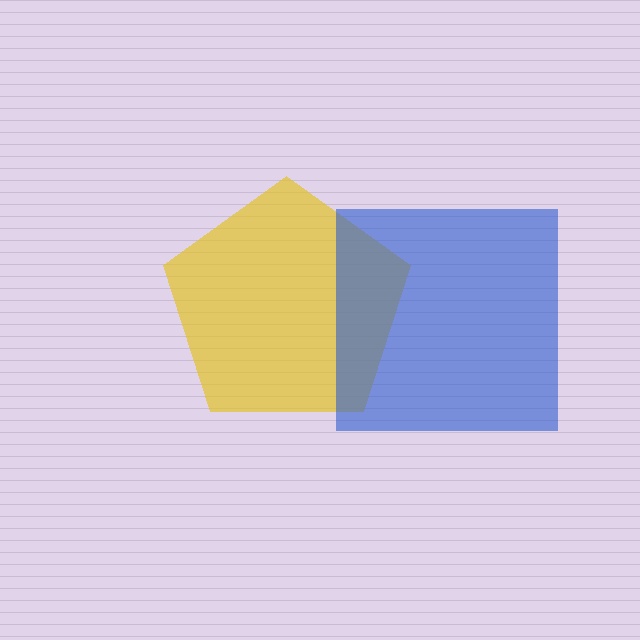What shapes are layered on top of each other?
The layered shapes are: a yellow pentagon, a blue square.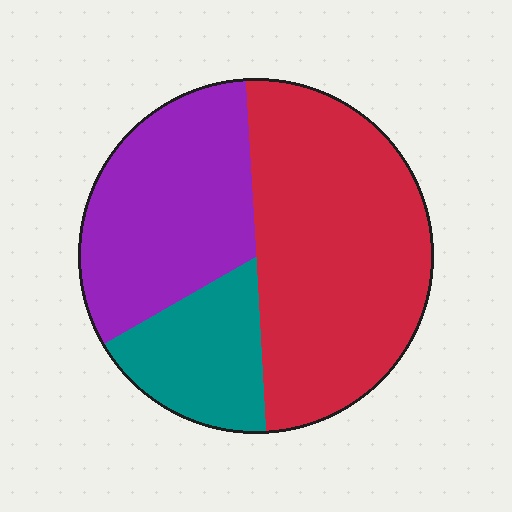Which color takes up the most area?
Red, at roughly 50%.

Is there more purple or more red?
Red.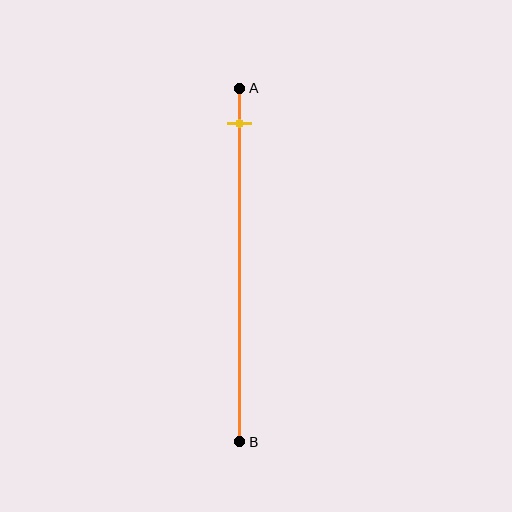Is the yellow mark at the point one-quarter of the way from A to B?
No, the mark is at about 10% from A, not at the 25% one-quarter point.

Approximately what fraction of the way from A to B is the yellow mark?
The yellow mark is approximately 10% of the way from A to B.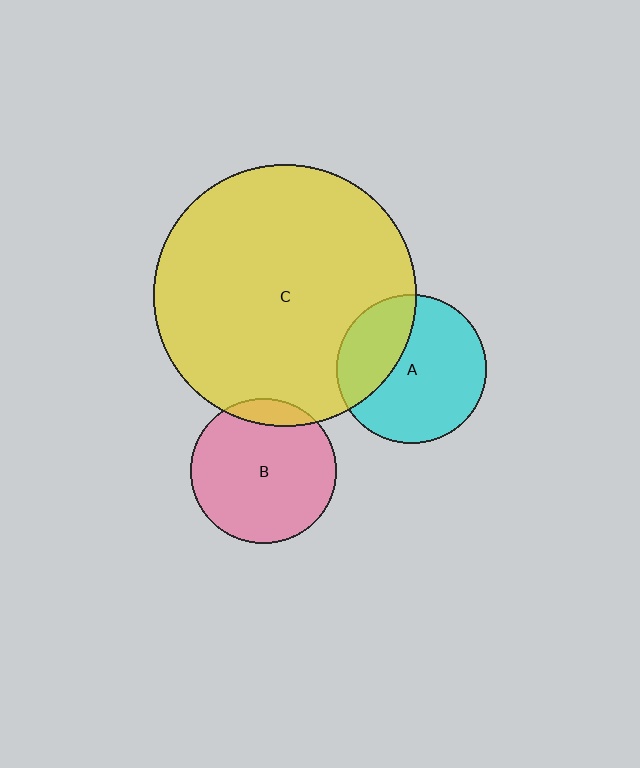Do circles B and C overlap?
Yes.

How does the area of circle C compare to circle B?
Approximately 3.3 times.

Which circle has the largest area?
Circle C (yellow).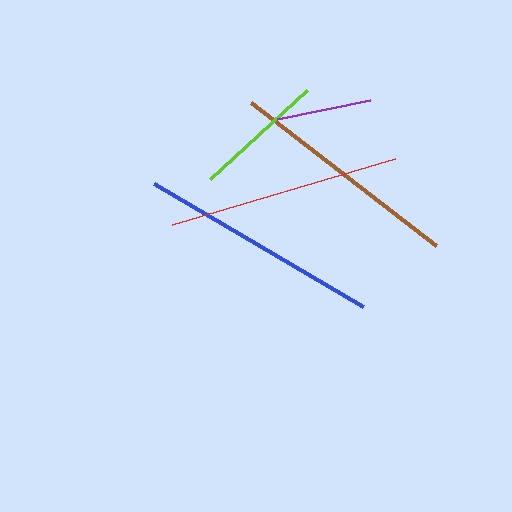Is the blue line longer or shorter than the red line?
The blue line is longer than the red line.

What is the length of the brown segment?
The brown segment is approximately 234 pixels long.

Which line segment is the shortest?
The purple line is the shortest at approximately 95 pixels.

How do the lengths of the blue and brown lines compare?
The blue and brown lines are approximately the same length.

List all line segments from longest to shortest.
From longest to shortest: blue, brown, red, lime, purple.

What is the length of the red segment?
The red segment is approximately 232 pixels long.